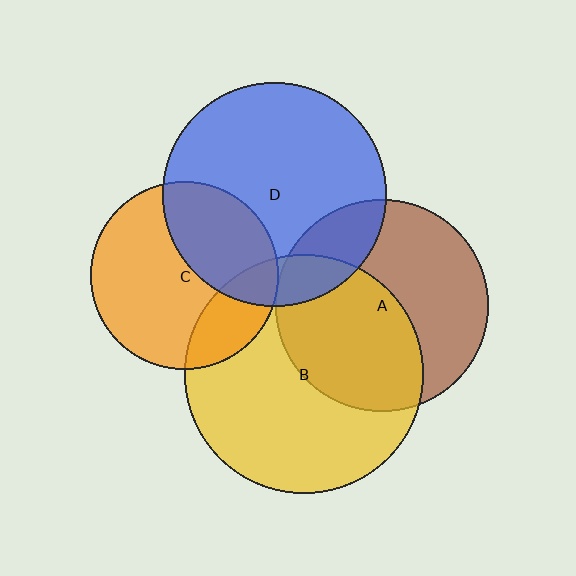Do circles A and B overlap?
Yes.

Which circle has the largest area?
Circle B (yellow).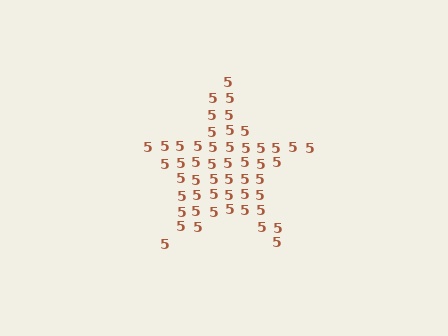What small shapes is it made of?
It is made of small digit 5's.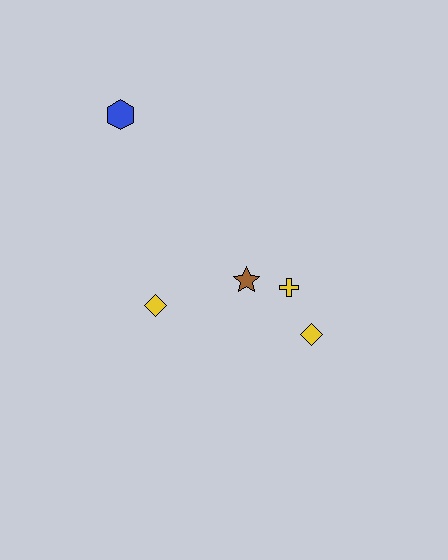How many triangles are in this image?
There are no triangles.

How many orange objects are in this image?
There are no orange objects.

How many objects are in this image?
There are 5 objects.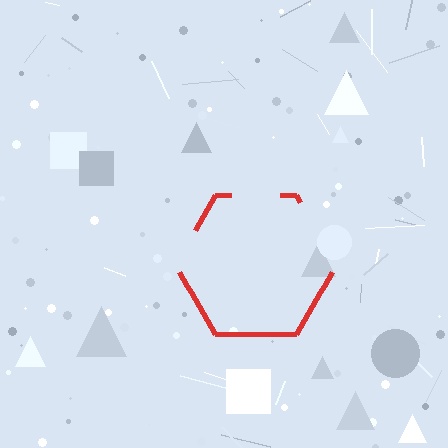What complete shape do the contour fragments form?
The contour fragments form a hexagon.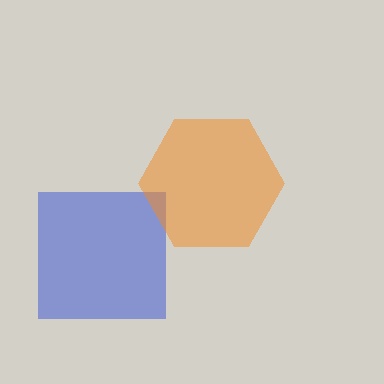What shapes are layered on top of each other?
The layered shapes are: a blue square, an orange hexagon.